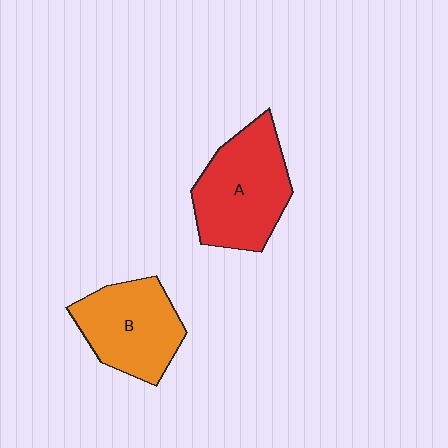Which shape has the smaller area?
Shape B (orange).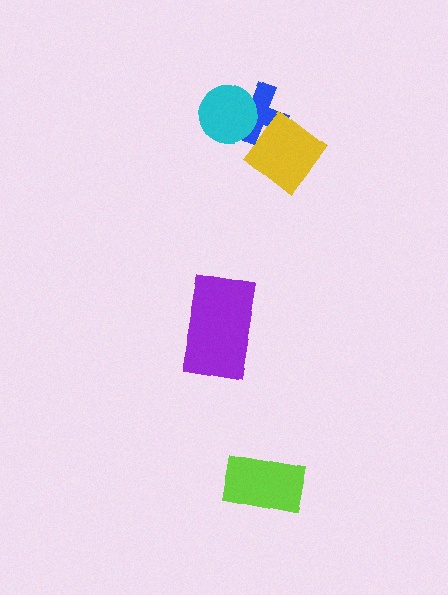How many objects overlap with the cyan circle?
1 object overlaps with the cyan circle.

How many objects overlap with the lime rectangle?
0 objects overlap with the lime rectangle.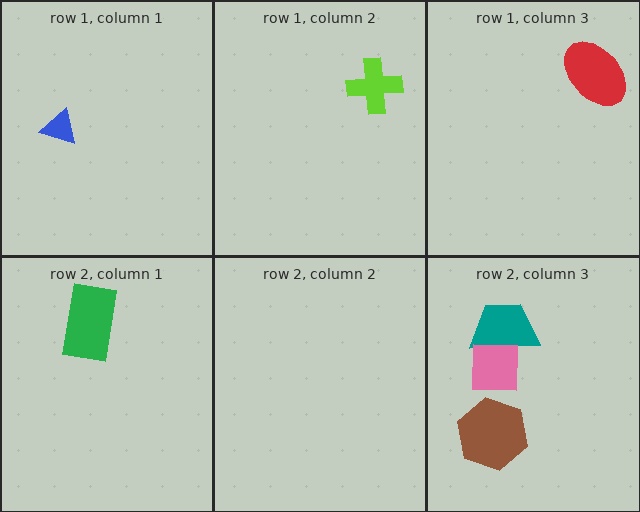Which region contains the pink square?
The row 2, column 3 region.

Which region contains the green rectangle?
The row 2, column 1 region.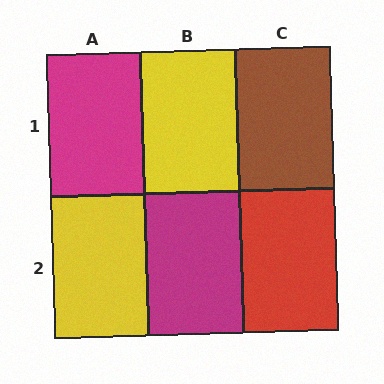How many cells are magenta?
2 cells are magenta.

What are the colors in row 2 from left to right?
Yellow, magenta, red.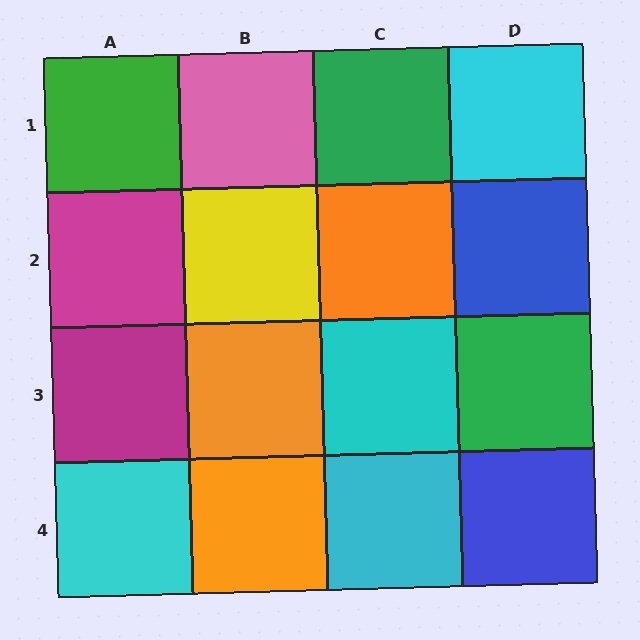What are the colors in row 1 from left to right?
Green, pink, green, cyan.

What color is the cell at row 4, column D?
Blue.